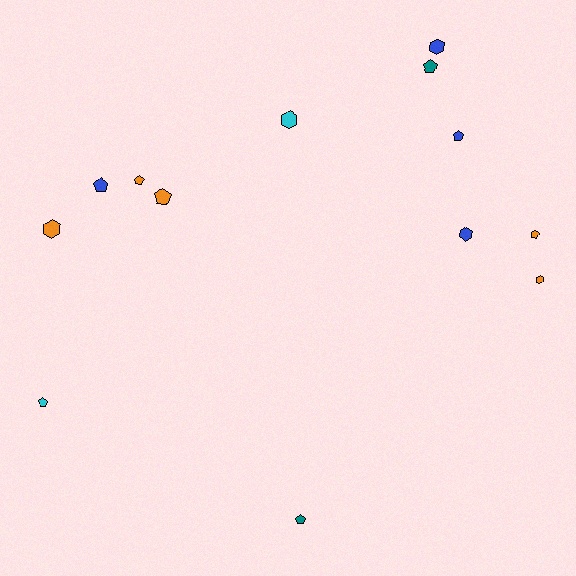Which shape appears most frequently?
Pentagon, with 8 objects.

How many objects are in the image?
There are 13 objects.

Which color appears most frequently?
Orange, with 5 objects.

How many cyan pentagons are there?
There is 1 cyan pentagon.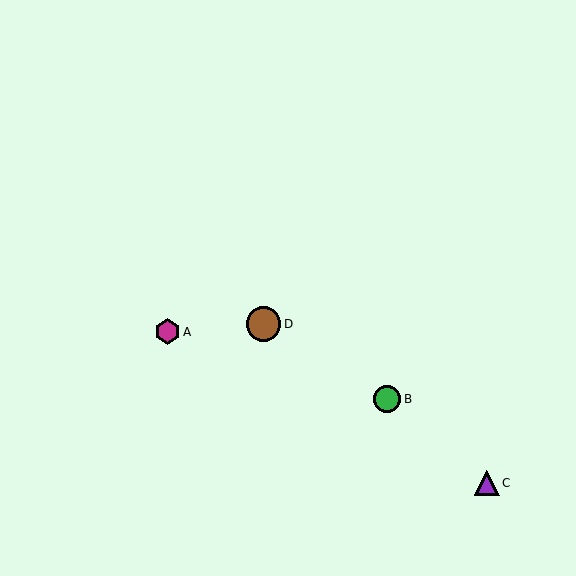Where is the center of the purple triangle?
The center of the purple triangle is at (487, 483).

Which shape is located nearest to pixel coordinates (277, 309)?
The brown circle (labeled D) at (264, 324) is nearest to that location.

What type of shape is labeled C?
Shape C is a purple triangle.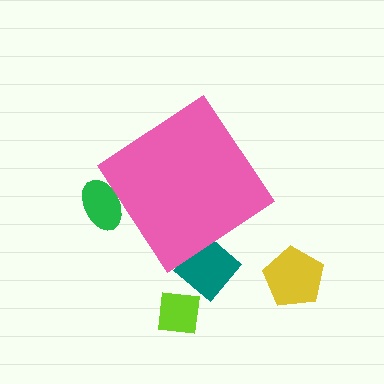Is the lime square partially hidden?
No, the lime square is fully visible.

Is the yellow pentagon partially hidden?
No, the yellow pentagon is fully visible.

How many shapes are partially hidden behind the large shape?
2 shapes are partially hidden.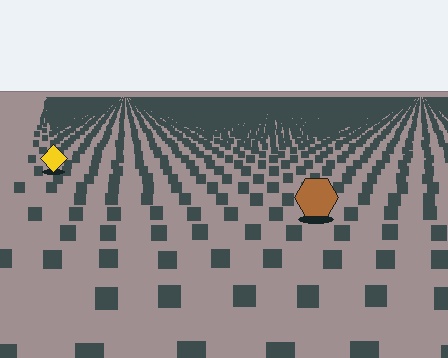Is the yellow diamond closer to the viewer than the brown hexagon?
No. The brown hexagon is closer — you can tell from the texture gradient: the ground texture is coarser near it.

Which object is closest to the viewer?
The brown hexagon is closest. The texture marks near it are larger and more spread out.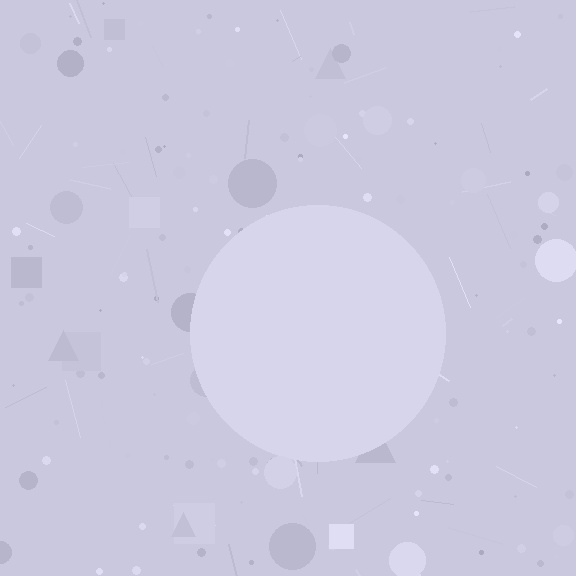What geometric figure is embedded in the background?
A circle is embedded in the background.